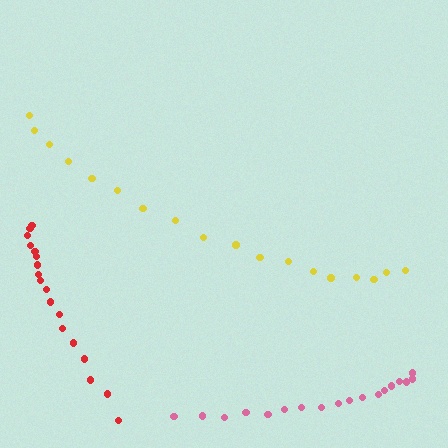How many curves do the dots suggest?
There are 3 distinct paths.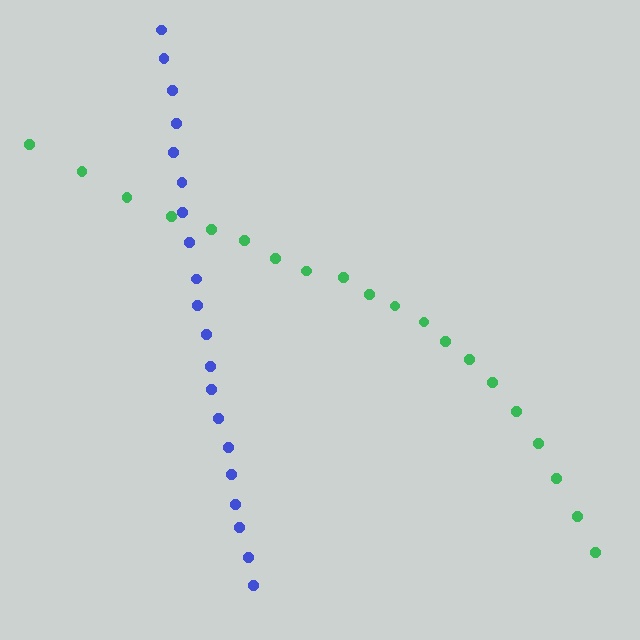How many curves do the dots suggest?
There are 2 distinct paths.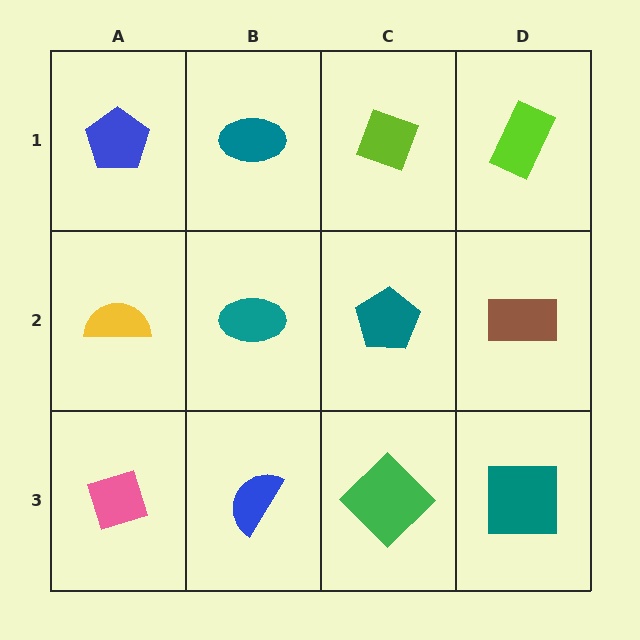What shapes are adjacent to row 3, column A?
A yellow semicircle (row 2, column A), a blue semicircle (row 3, column B).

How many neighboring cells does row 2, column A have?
3.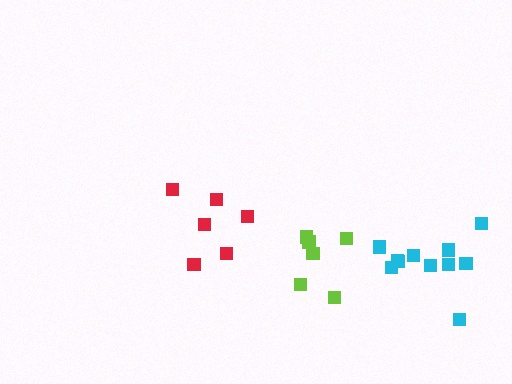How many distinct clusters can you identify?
There are 3 distinct clusters.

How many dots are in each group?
Group 1: 6 dots, Group 2: 11 dots, Group 3: 6 dots (23 total).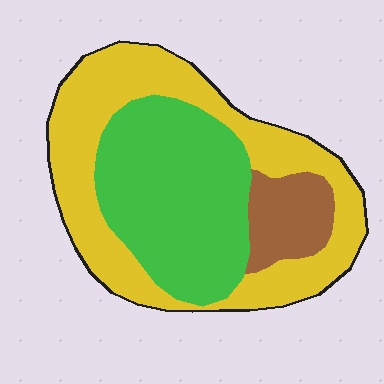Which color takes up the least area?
Brown, at roughly 10%.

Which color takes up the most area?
Yellow, at roughly 50%.